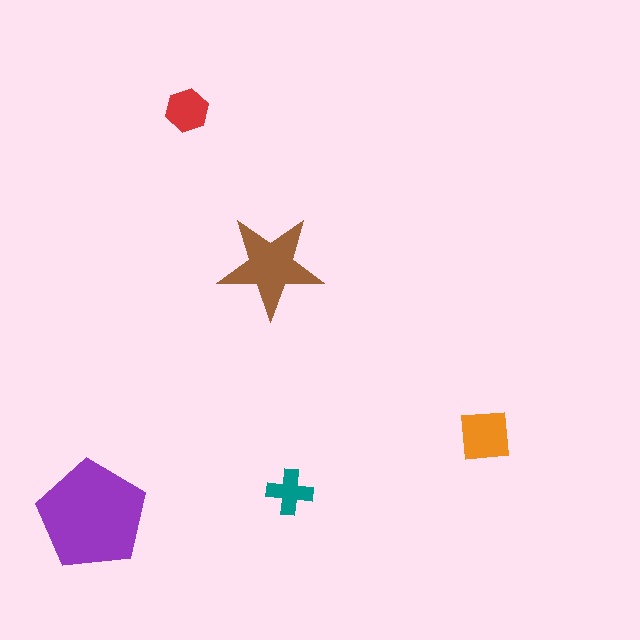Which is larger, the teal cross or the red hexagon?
The red hexagon.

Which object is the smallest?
The teal cross.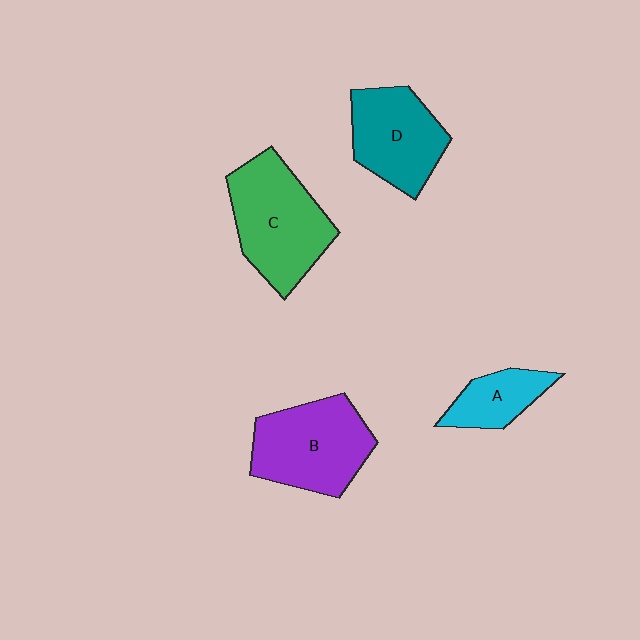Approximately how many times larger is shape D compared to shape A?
Approximately 1.7 times.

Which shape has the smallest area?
Shape A (cyan).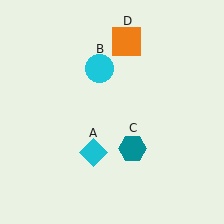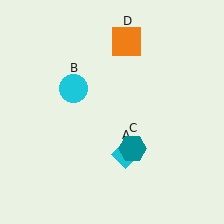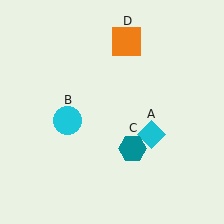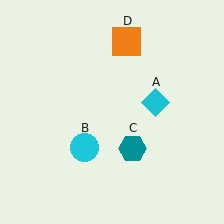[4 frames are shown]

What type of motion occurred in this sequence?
The cyan diamond (object A), cyan circle (object B) rotated counterclockwise around the center of the scene.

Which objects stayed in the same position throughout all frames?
Teal hexagon (object C) and orange square (object D) remained stationary.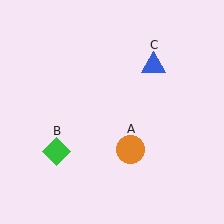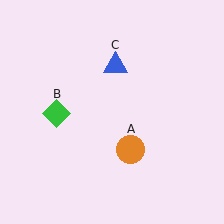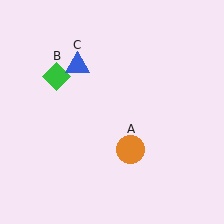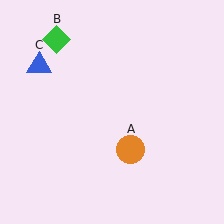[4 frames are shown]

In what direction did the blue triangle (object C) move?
The blue triangle (object C) moved left.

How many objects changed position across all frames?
2 objects changed position: green diamond (object B), blue triangle (object C).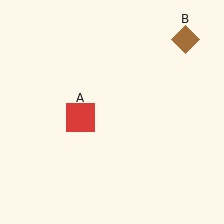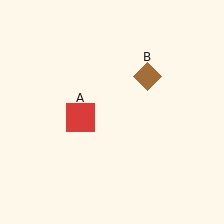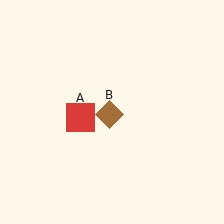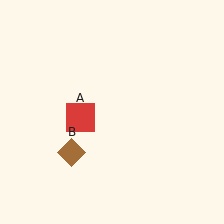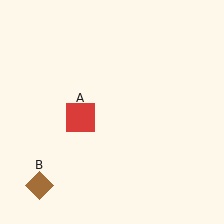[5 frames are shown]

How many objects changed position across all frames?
1 object changed position: brown diamond (object B).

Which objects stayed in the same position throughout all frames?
Red square (object A) remained stationary.